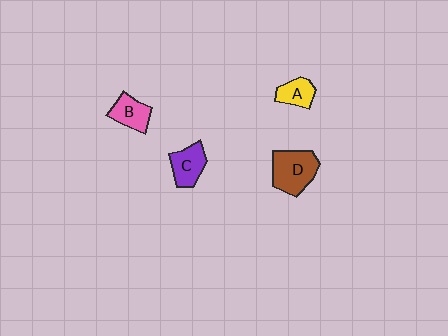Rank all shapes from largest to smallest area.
From largest to smallest: D (brown), C (purple), B (pink), A (yellow).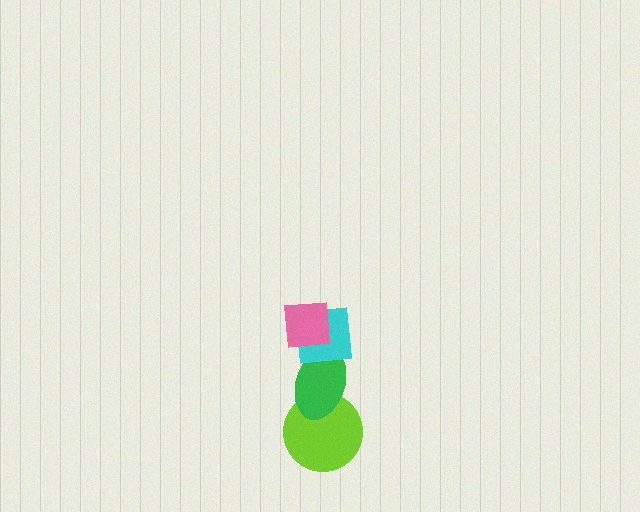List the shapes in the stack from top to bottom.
From top to bottom: the pink square, the cyan square, the green ellipse, the lime circle.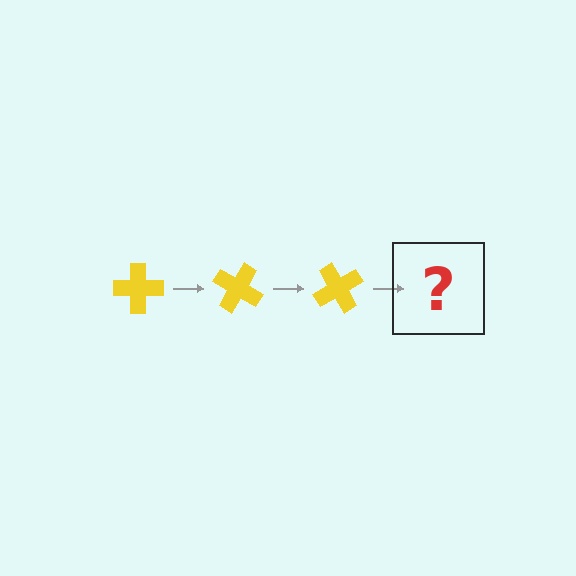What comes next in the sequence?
The next element should be a yellow cross rotated 90 degrees.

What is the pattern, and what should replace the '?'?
The pattern is that the cross rotates 30 degrees each step. The '?' should be a yellow cross rotated 90 degrees.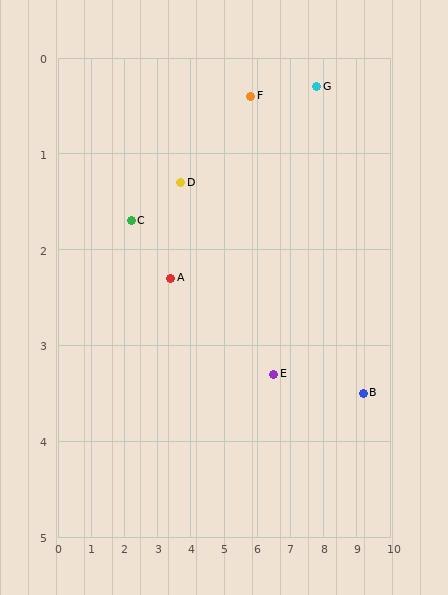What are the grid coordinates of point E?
Point E is at approximately (6.5, 3.3).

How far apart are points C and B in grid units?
Points C and B are about 7.2 grid units apart.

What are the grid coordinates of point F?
Point F is at approximately (5.8, 0.4).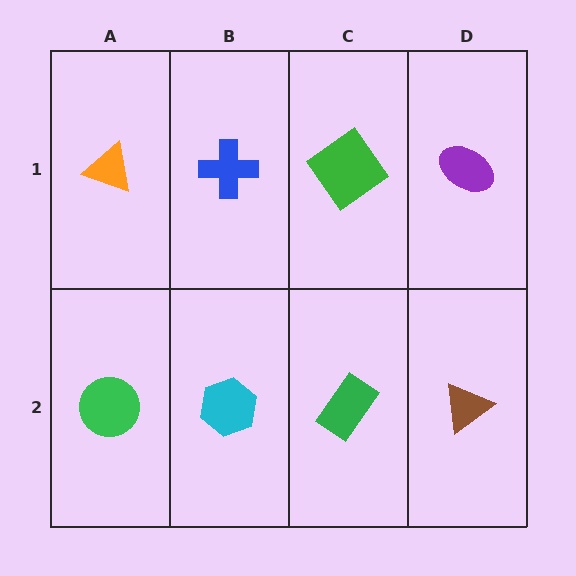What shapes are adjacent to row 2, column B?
A blue cross (row 1, column B), a green circle (row 2, column A), a green rectangle (row 2, column C).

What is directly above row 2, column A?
An orange triangle.